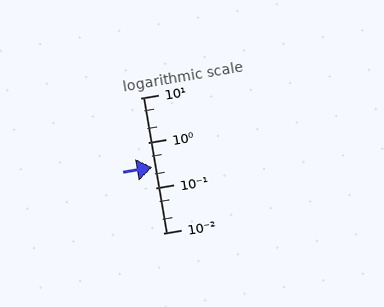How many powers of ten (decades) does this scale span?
The scale spans 3 decades, from 0.01 to 10.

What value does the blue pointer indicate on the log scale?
The pointer indicates approximately 0.28.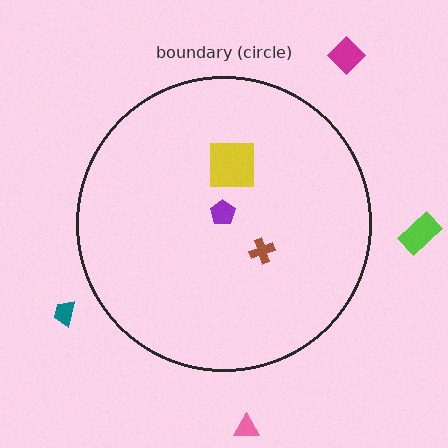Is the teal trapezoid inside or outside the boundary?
Outside.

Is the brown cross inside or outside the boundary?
Inside.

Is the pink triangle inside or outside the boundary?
Outside.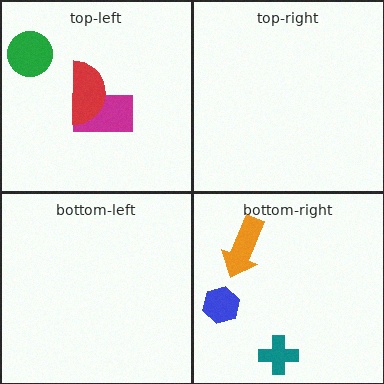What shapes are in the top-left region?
The magenta rectangle, the green circle, the red semicircle.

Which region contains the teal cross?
The bottom-right region.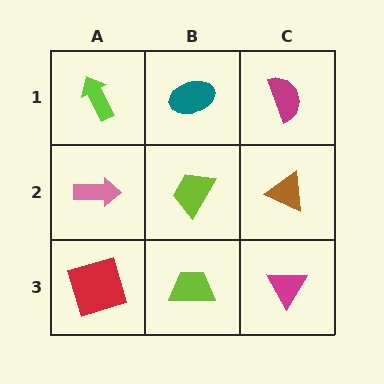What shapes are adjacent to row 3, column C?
A brown triangle (row 2, column C), a lime trapezoid (row 3, column B).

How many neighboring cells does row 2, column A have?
3.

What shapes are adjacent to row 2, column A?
A lime arrow (row 1, column A), a red square (row 3, column A), a lime trapezoid (row 2, column B).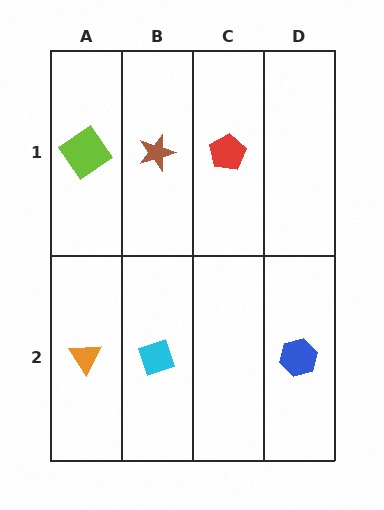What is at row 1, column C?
A red pentagon.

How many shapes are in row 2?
3 shapes.